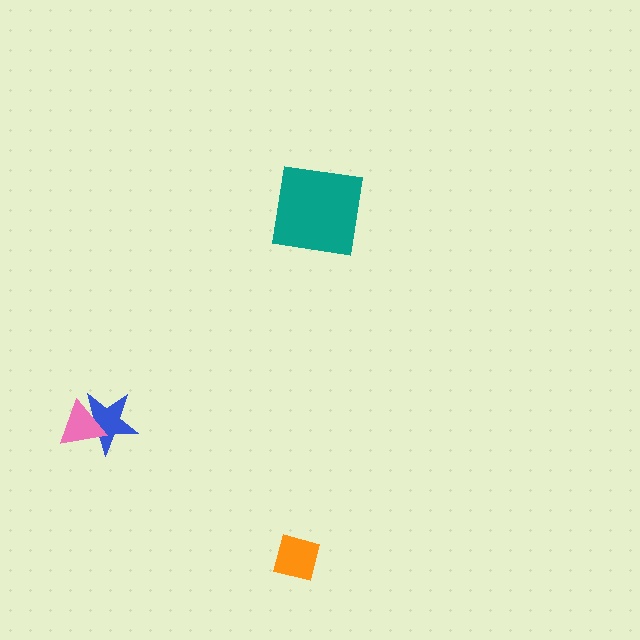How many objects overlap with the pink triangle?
1 object overlaps with the pink triangle.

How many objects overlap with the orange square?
0 objects overlap with the orange square.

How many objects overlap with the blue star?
1 object overlaps with the blue star.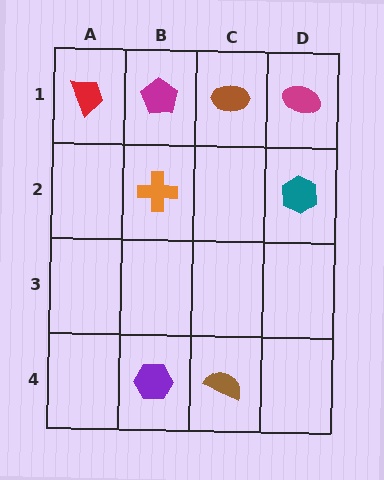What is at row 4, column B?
A purple hexagon.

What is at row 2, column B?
An orange cross.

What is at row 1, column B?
A magenta pentagon.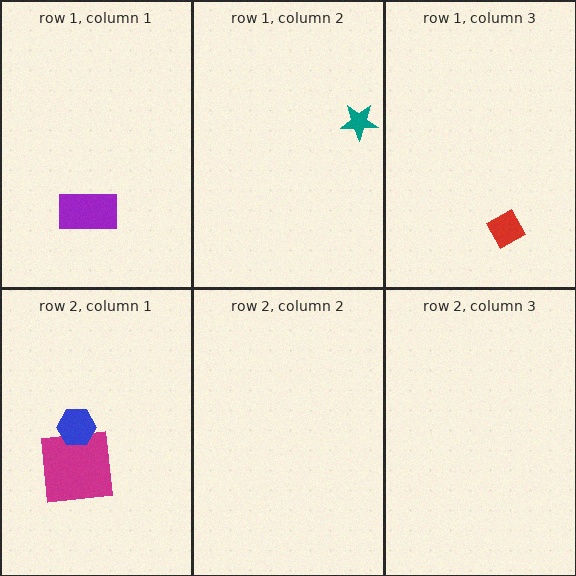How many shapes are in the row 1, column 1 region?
1.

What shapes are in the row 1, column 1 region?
The purple rectangle.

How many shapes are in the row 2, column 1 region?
2.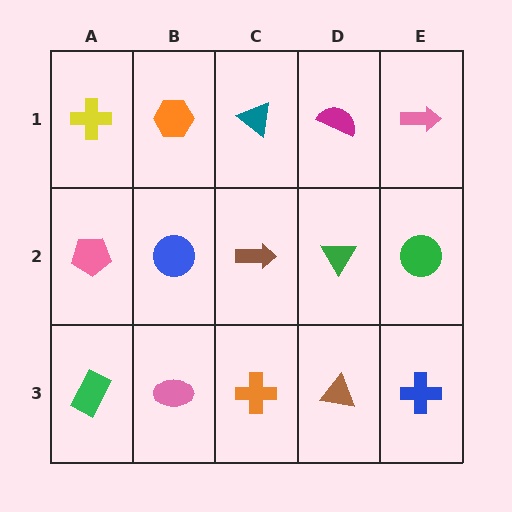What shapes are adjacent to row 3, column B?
A blue circle (row 2, column B), a green rectangle (row 3, column A), an orange cross (row 3, column C).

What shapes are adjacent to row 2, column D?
A magenta semicircle (row 1, column D), a brown triangle (row 3, column D), a brown arrow (row 2, column C), a green circle (row 2, column E).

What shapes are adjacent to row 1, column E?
A green circle (row 2, column E), a magenta semicircle (row 1, column D).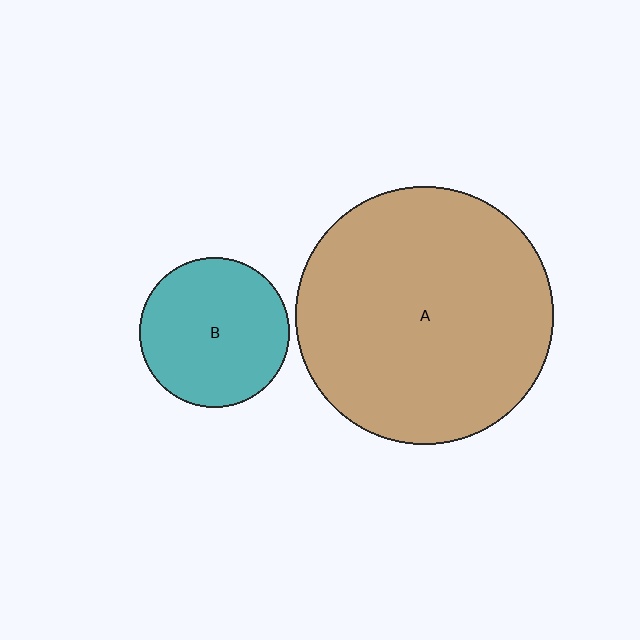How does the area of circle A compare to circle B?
Approximately 3.0 times.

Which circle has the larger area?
Circle A (brown).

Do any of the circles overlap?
No, none of the circles overlap.